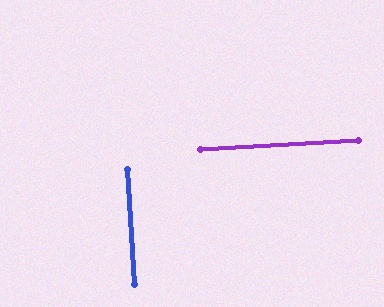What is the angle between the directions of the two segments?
Approximately 90 degrees.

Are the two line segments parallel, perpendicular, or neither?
Perpendicular — they meet at approximately 90°.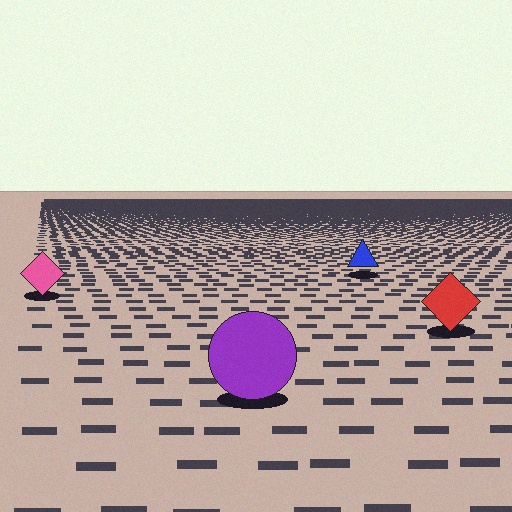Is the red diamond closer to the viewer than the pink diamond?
Yes. The red diamond is closer — you can tell from the texture gradient: the ground texture is coarser near it.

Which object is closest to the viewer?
The purple circle is closest. The texture marks near it are larger and more spread out.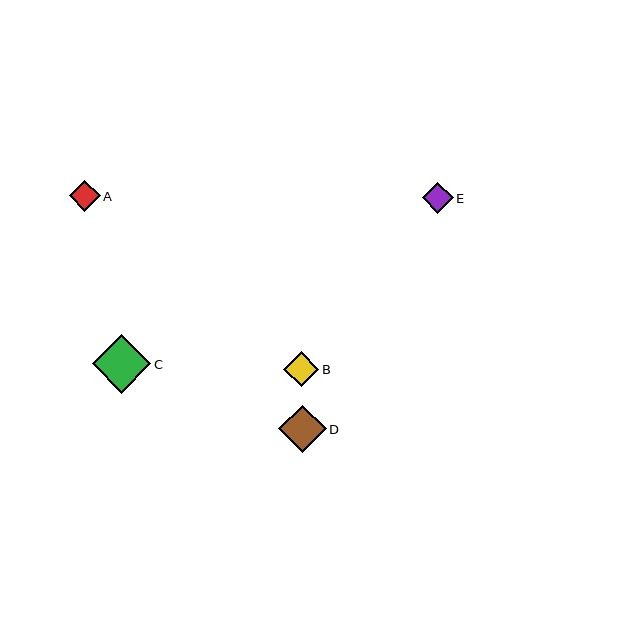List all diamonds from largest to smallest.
From largest to smallest: C, D, B, A, E.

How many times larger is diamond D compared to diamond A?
Diamond D is approximately 1.5 times the size of diamond A.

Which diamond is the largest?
Diamond C is the largest with a size of approximately 58 pixels.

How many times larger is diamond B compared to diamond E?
Diamond B is approximately 1.1 times the size of diamond E.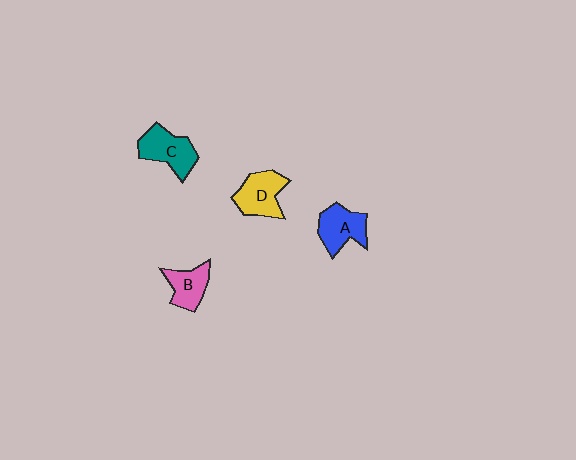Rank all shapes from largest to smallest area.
From largest to smallest: C (teal), D (yellow), A (blue), B (pink).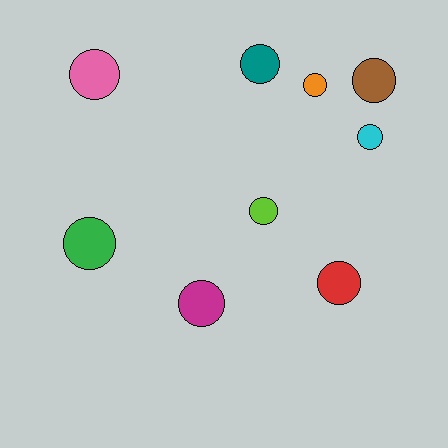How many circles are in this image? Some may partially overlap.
There are 9 circles.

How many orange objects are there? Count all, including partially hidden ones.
There is 1 orange object.